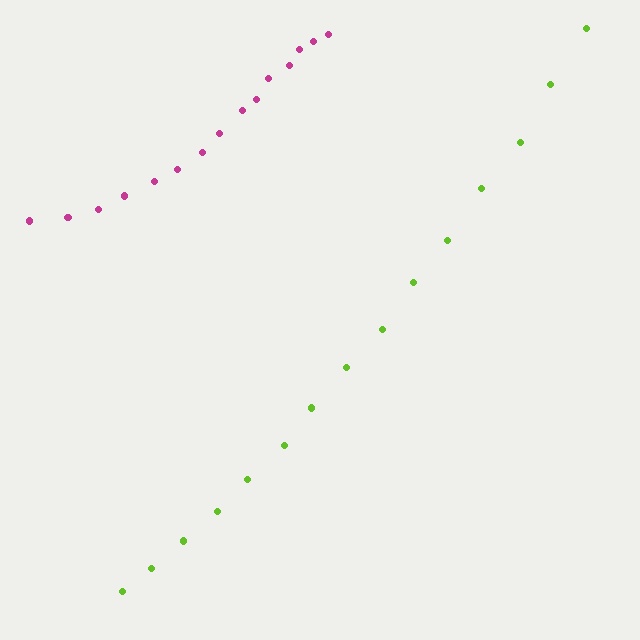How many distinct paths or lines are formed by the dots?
There are 2 distinct paths.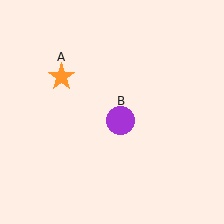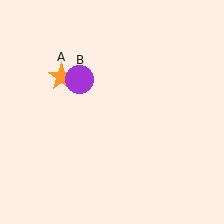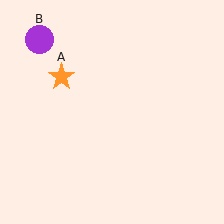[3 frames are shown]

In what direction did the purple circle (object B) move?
The purple circle (object B) moved up and to the left.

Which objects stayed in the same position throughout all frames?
Orange star (object A) remained stationary.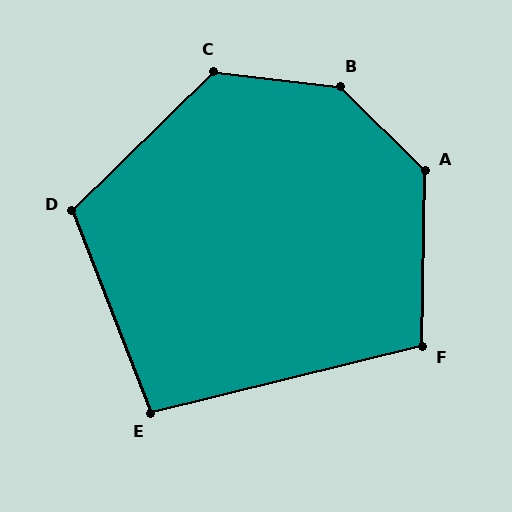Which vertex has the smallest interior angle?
E, at approximately 97 degrees.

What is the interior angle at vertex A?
Approximately 134 degrees (obtuse).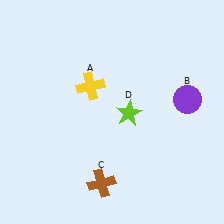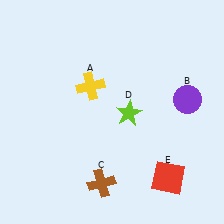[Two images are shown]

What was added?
A red square (E) was added in Image 2.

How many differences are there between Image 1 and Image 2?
There is 1 difference between the two images.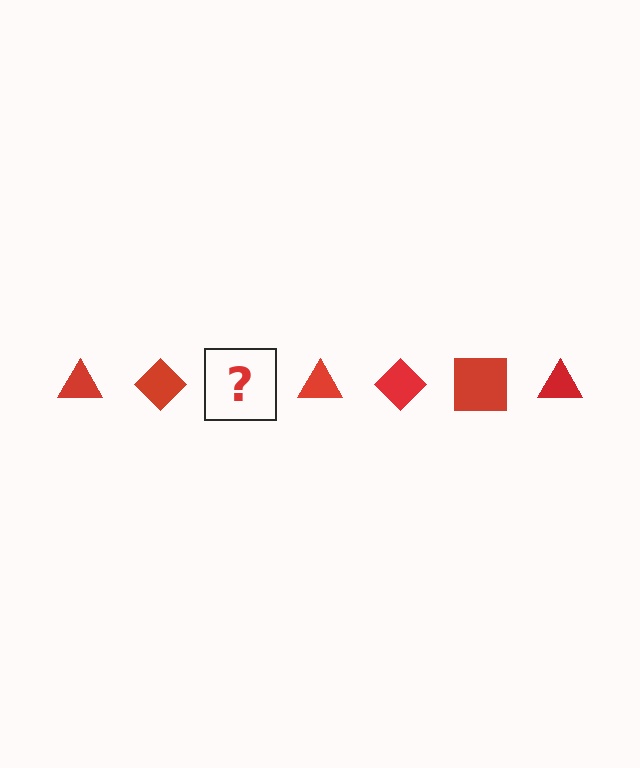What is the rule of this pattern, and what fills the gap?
The rule is that the pattern cycles through triangle, diamond, square shapes in red. The gap should be filled with a red square.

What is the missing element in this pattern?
The missing element is a red square.